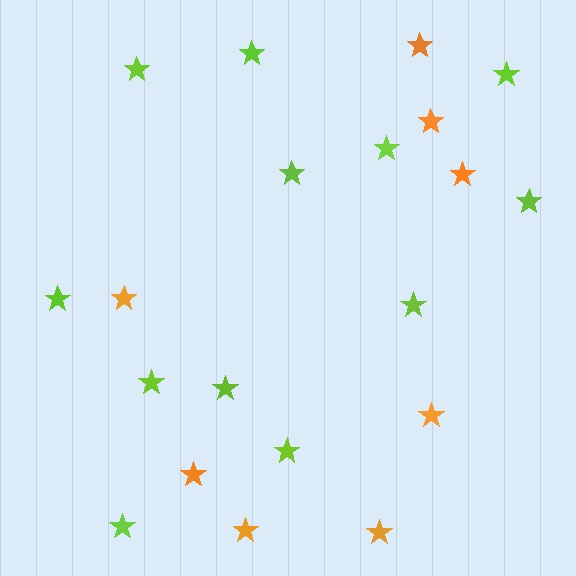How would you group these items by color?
There are 2 groups: one group of orange stars (8) and one group of lime stars (12).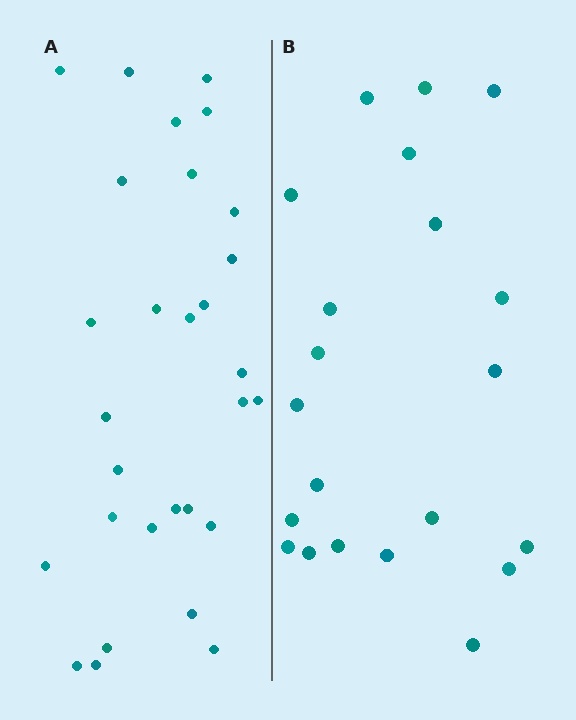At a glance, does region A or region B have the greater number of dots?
Region A (the left region) has more dots.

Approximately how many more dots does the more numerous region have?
Region A has roughly 8 or so more dots than region B.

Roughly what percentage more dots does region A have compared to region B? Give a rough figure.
About 40% more.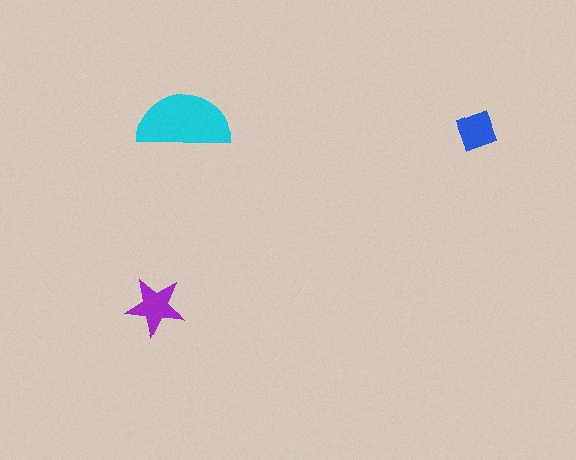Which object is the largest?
The cyan semicircle.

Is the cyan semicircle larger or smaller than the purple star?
Larger.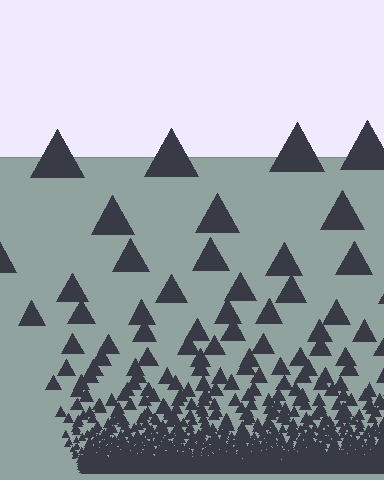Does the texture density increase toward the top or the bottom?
Density increases toward the bottom.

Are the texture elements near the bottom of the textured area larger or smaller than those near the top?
Smaller. The gradient is inverted — elements near the bottom are smaller and denser.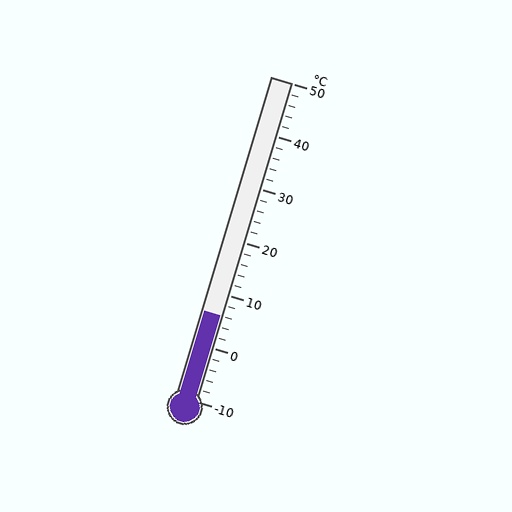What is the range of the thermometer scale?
The thermometer scale ranges from -10°C to 50°C.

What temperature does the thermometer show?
The thermometer shows approximately 6°C.